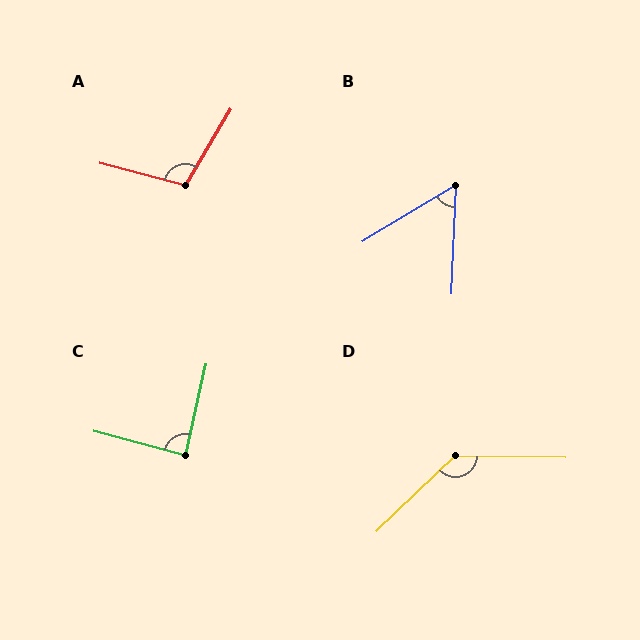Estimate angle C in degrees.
Approximately 88 degrees.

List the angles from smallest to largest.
B (56°), C (88°), A (106°), D (136°).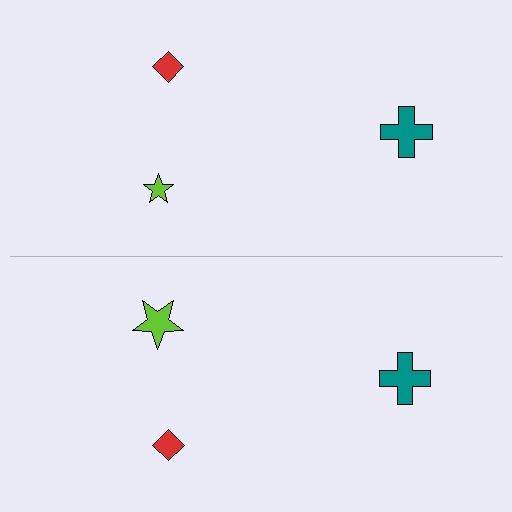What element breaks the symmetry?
The lime star on the bottom side has a different size than its mirror counterpart.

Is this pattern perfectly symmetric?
No, the pattern is not perfectly symmetric. The lime star on the bottom side has a different size than its mirror counterpart.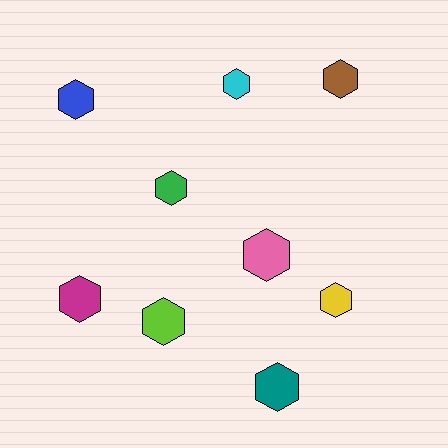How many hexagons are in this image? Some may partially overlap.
There are 9 hexagons.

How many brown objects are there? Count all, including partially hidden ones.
There is 1 brown object.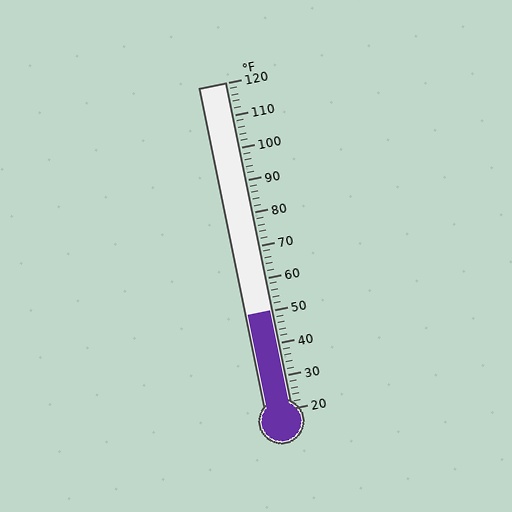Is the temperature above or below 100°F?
The temperature is below 100°F.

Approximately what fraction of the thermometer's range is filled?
The thermometer is filled to approximately 30% of its range.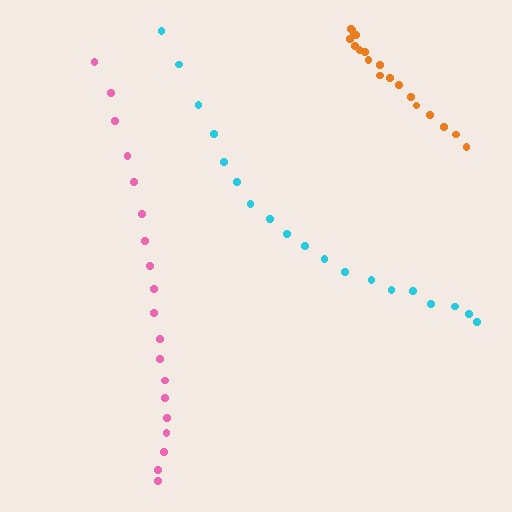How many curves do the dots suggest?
There are 3 distinct paths.